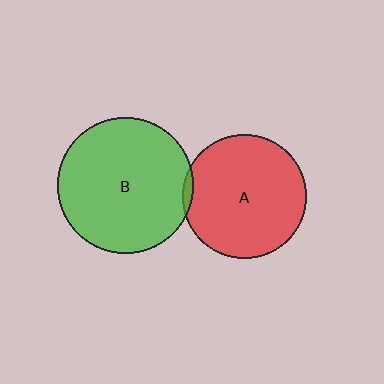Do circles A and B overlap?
Yes.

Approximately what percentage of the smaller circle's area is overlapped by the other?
Approximately 5%.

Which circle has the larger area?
Circle B (green).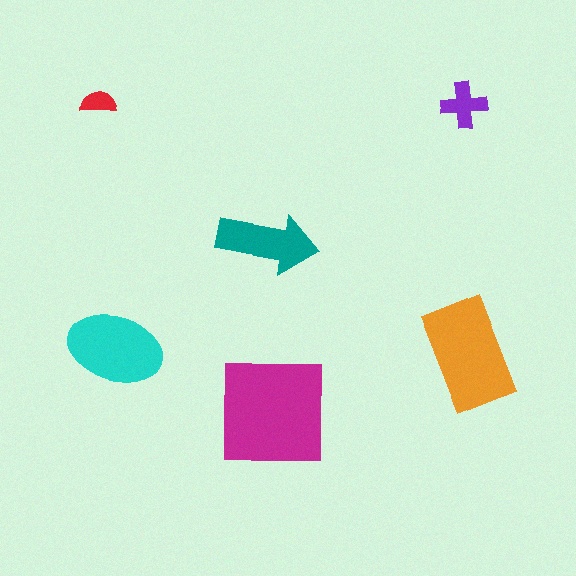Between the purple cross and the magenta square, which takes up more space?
The magenta square.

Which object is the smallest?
The red semicircle.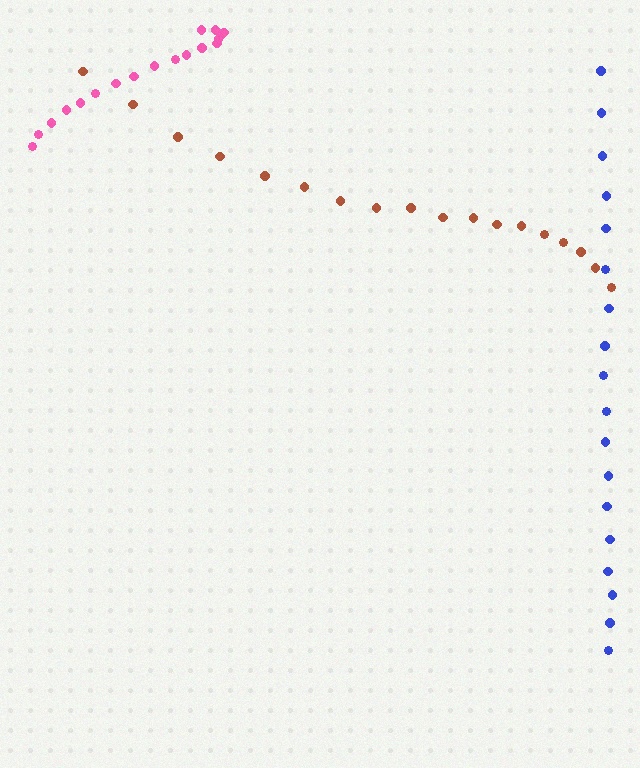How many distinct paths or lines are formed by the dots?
There are 3 distinct paths.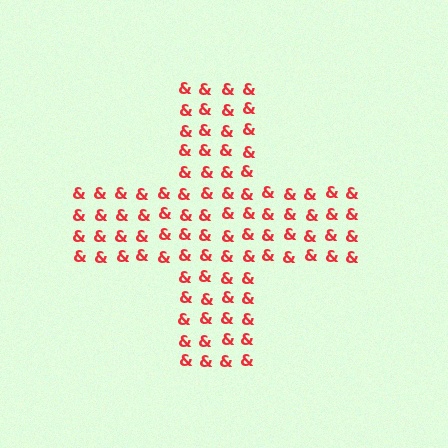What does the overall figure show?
The overall figure shows a cross.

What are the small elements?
The small elements are ampersands.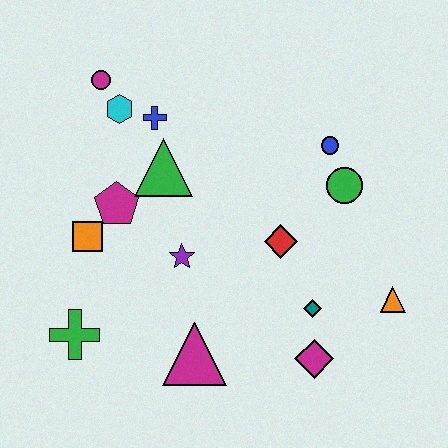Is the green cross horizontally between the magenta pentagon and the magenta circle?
No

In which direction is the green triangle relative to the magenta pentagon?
The green triangle is to the right of the magenta pentagon.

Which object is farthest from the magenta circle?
The orange triangle is farthest from the magenta circle.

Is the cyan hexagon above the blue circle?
Yes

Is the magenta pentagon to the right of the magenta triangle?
No